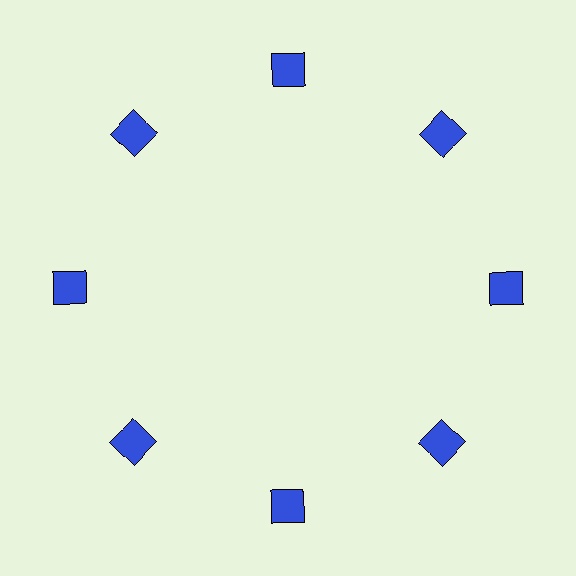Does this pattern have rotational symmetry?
Yes, this pattern has 8-fold rotational symmetry. It looks the same after rotating 45 degrees around the center.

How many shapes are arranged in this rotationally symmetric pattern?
There are 8 shapes, arranged in 8 groups of 1.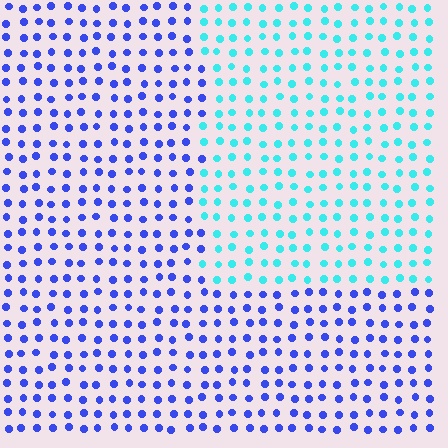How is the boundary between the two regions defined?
The boundary is defined purely by a slight shift in hue (about 55 degrees). Spacing, size, and orientation are identical on both sides.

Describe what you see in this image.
The image is filled with small blue elements in a uniform arrangement. A rectangle-shaped region is visible where the elements are tinted to a slightly different hue, forming a subtle color boundary.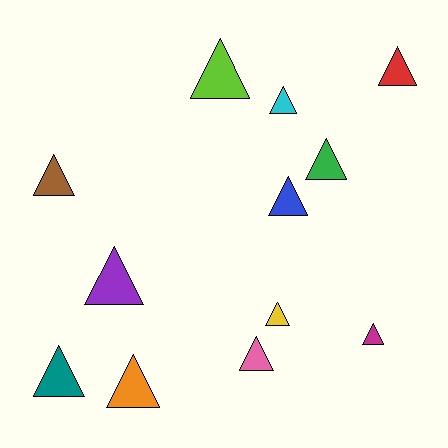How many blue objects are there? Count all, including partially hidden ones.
There is 1 blue object.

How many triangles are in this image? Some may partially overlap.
There are 12 triangles.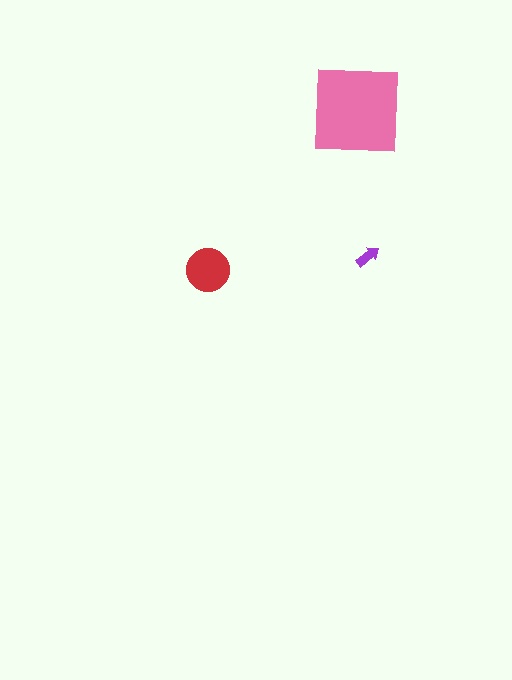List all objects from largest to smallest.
The pink square, the red circle, the purple arrow.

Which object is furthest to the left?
The red circle is leftmost.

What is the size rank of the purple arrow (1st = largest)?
3rd.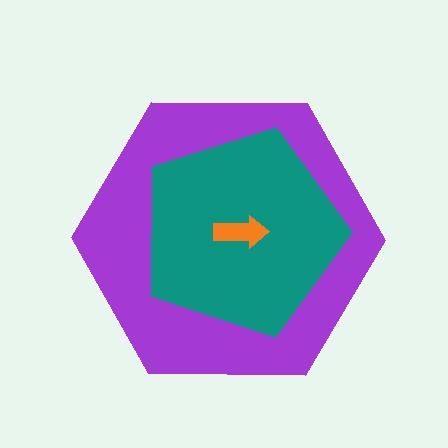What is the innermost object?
The orange arrow.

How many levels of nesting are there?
3.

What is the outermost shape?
The purple hexagon.